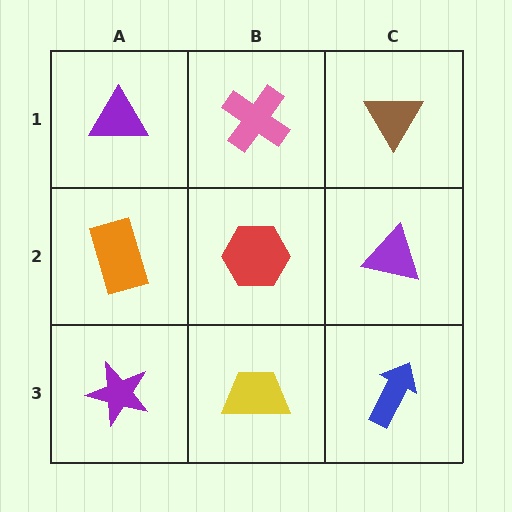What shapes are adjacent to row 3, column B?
A red hexagon (row 2, column B), a purple star (row 3, column A), a blue arrow (row 3, column C).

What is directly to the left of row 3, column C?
A yellow trapezoid.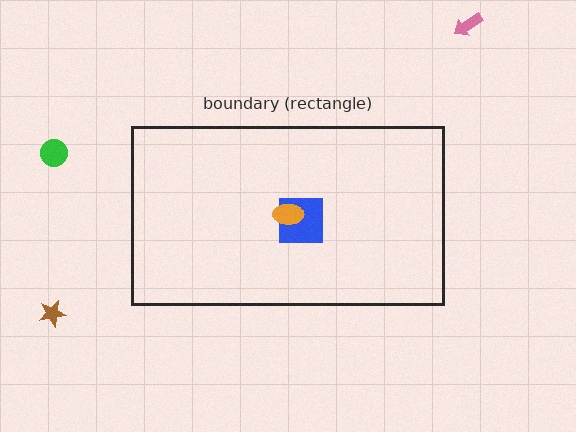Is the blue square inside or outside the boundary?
Inside.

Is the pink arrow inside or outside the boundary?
Outside.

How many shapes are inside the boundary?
2 inside, 3 outside.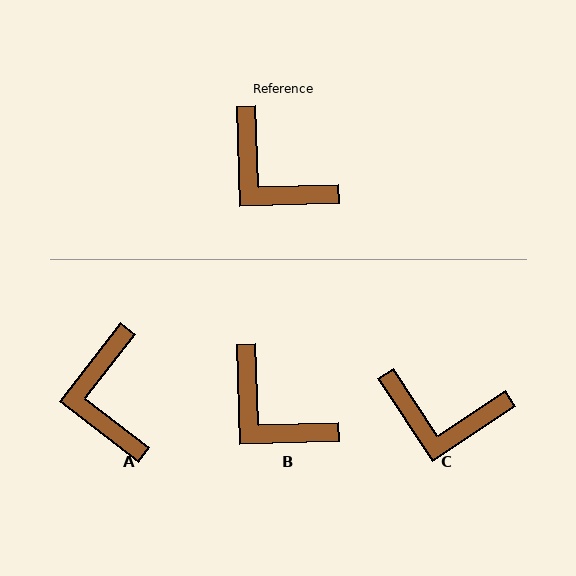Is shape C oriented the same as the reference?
No, it is off by about 32 degrees.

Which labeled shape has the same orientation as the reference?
B.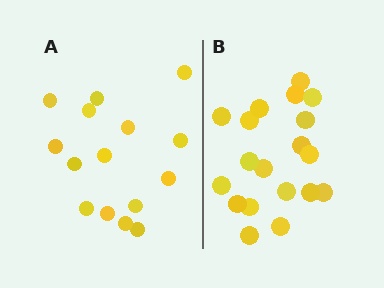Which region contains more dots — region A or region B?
Region B (the right region) has more dots.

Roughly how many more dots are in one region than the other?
Region B has about 4 more dots than region A.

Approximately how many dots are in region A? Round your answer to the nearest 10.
About 20 dots. (The exact count is 15, which rounds to 20.)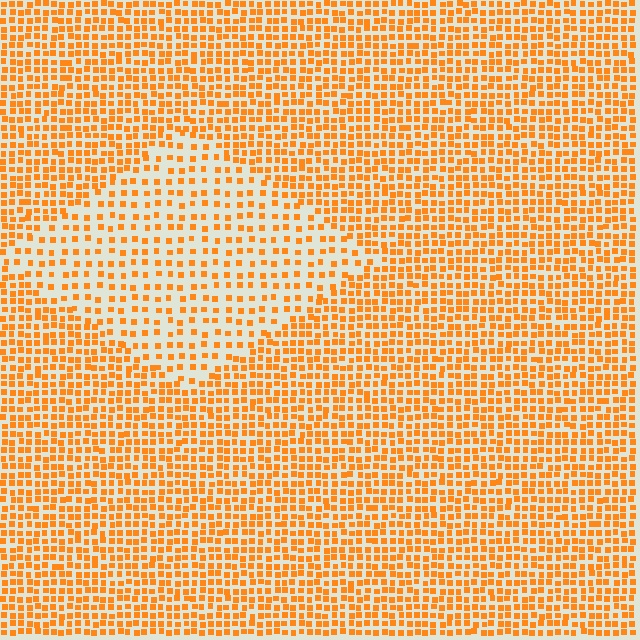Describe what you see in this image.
The image contains small orange elements arranged at two different densities. A diamond-shaped region is visible where the elements are less densely packed than the surrounding area.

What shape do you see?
I see a diamond.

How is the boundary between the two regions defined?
The boundary is defined by a change in element density (approximately 2.0x ratio). All elements are the same color, size, and shape.